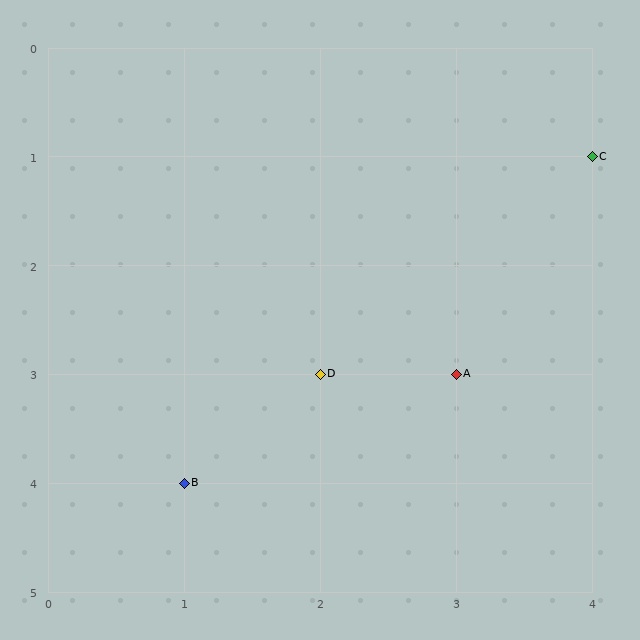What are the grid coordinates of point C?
Point C is at grid coordinates (4, 1).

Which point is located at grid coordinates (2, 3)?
Point D is at (2, 3).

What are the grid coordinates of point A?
Point A is at grid coordinates (3, 3).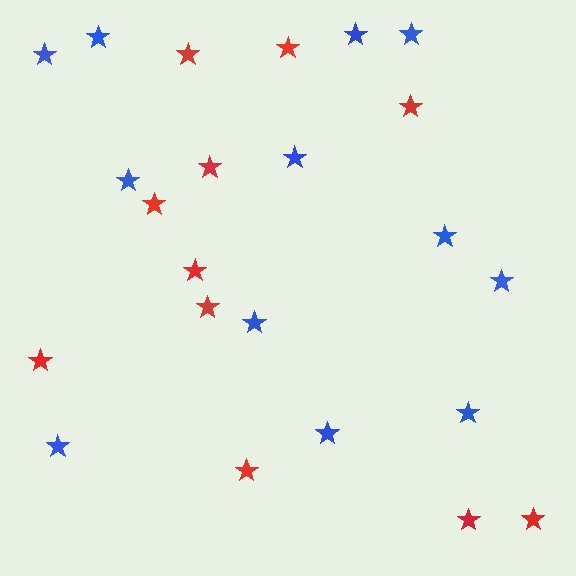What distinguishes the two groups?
There are 2 groups: one group of blue stars (12) and one group of red stars (11).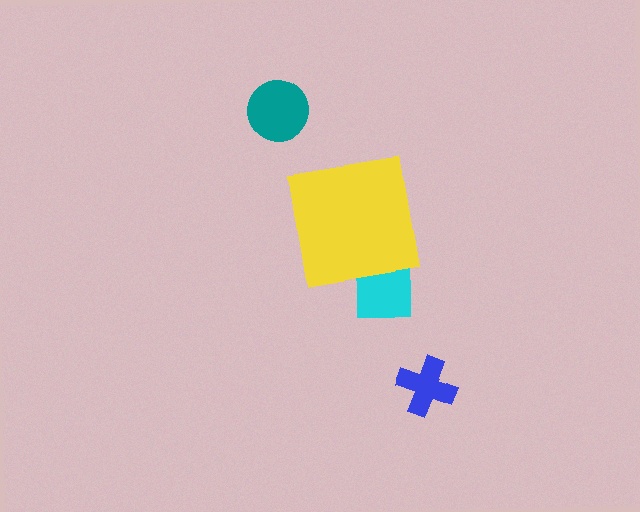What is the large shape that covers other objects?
A yellow square.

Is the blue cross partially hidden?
No, the blue cross is fully visible.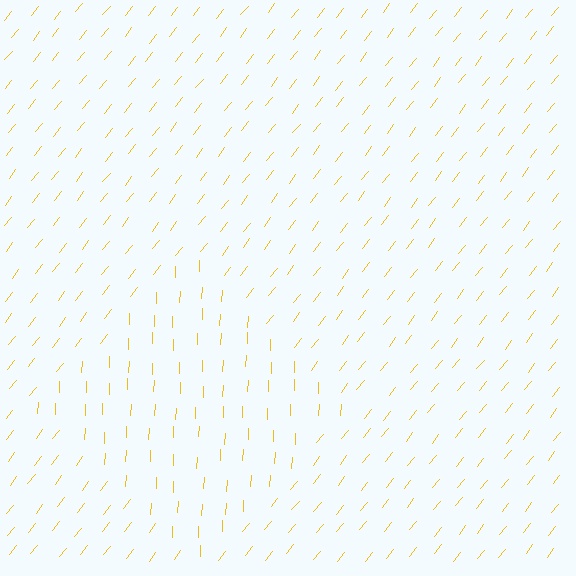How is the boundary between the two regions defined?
The boundary is defined purely by a change in line orientation (approximately 36 degrees difference). All lines are the same color and thickness.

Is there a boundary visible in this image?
Yes, there is a texture boundary formed by a change in line orientation.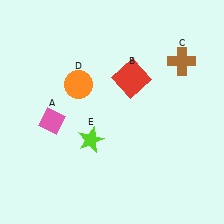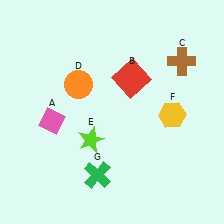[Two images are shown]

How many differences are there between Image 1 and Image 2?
There are 2 differences between the two images.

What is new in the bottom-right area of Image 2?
A yellow hexagon (F) was added in the bottom-right area of Image 2.